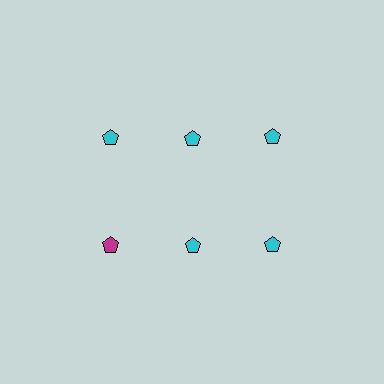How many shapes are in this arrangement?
There are 6 shapes arranged in a grid pattern.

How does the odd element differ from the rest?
It has a different color: magenta instead of cyan.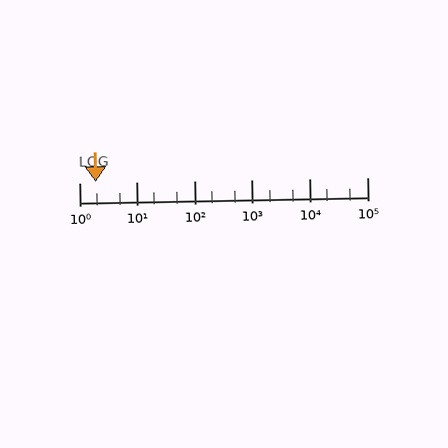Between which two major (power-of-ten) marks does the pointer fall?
The pointer is between 1 and 10.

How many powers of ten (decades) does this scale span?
The scale spans 5 decades, from 1 to 100000.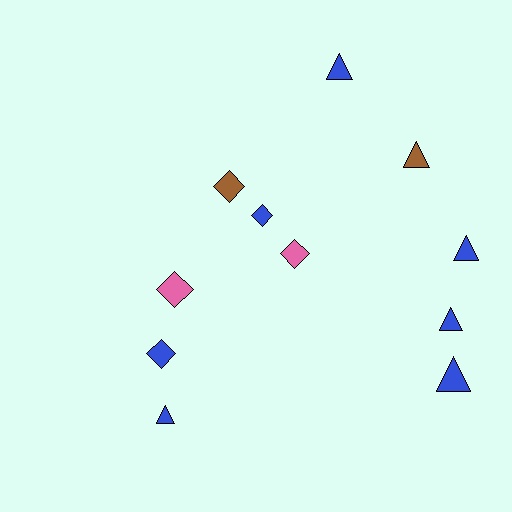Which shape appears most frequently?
Triangle, with 6 objects.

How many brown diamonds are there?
There is 1 brown diamond.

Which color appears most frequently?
Blue, with 7 objects.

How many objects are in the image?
There are 11 objects.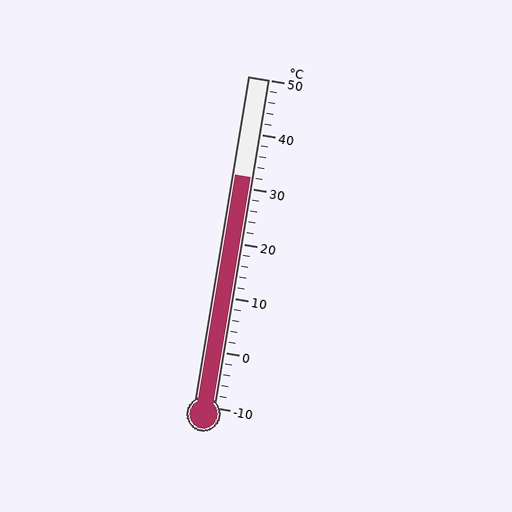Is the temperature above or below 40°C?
The temperature is below 40°C.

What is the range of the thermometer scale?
The thermometer scale ranges from -10°C to 50°C.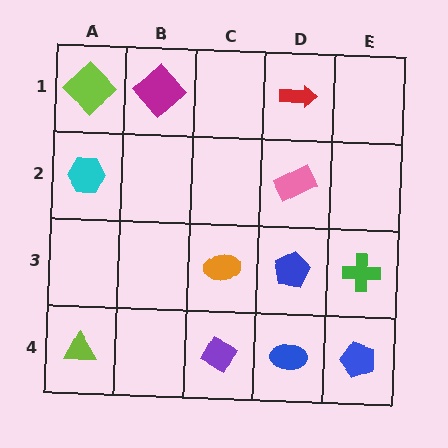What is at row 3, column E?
A green cross.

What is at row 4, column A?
A lime triangle.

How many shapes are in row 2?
2 shapes.